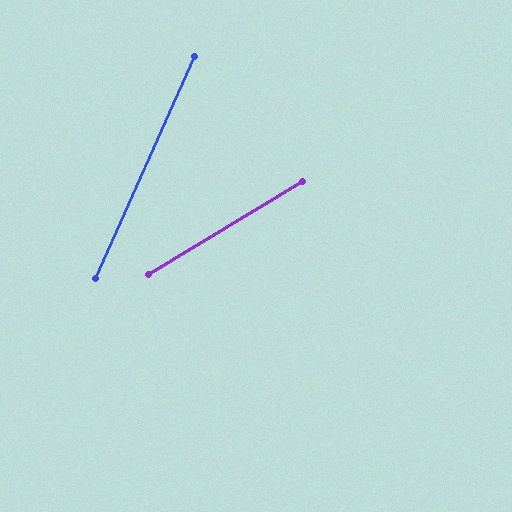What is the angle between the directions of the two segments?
Approximately 35 degrees.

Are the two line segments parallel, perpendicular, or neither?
Neither parallel nor perpendicular — they differ by about 35°.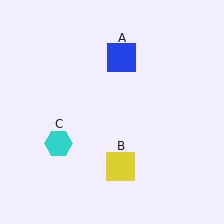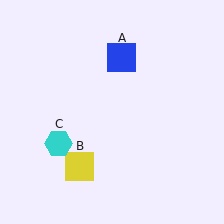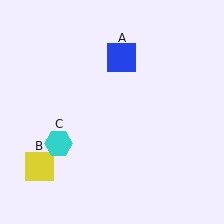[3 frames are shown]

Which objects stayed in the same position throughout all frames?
Blue square (object A) and cyan hexagon (object C) remained stationary.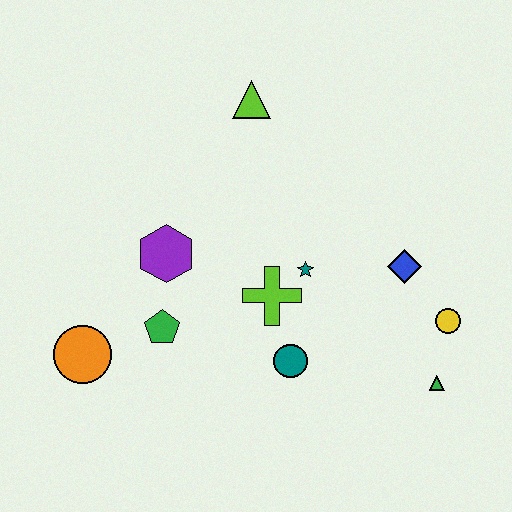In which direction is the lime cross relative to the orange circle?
The lime cross is to the right of the orange circle.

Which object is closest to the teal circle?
The lime cross is closest to the teal circle.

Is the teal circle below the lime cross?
Yes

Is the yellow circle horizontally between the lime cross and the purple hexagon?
No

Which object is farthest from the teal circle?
The lime triangle is farthest from the teal circle.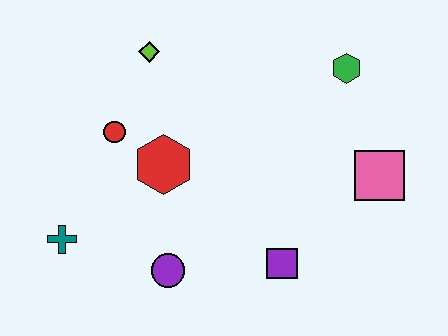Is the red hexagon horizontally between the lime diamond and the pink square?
Yes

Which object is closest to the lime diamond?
The red circle is closest to the lime diamond.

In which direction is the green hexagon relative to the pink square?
The green hexagon is above the pink square.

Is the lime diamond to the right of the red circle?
Yes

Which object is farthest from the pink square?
The teal cross is farthest from the pink square.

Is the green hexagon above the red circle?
Yes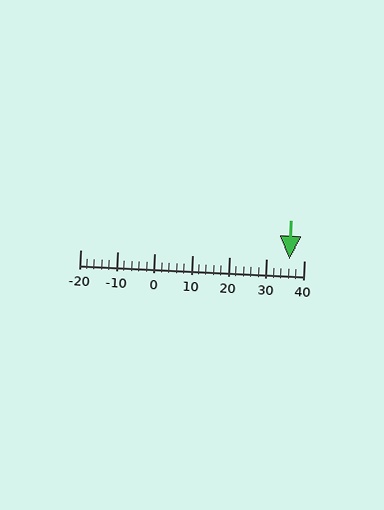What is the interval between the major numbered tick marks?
The major tick marks are spaced 10 units apart.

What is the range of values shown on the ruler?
The ruler shows values from -20 to 40.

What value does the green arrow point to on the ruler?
The green arrow points to approximately 36.